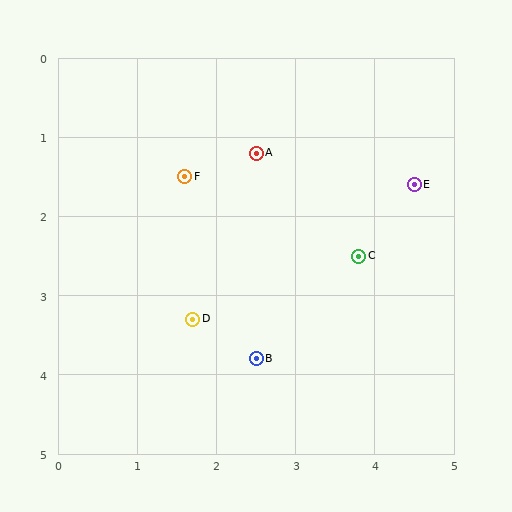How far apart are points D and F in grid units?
Points D and F are about 1.8 grid units apart.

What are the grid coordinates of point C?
Point C is at approximately (3.8, 2.5).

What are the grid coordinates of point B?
Point B is at approximately (2.5, 3.8).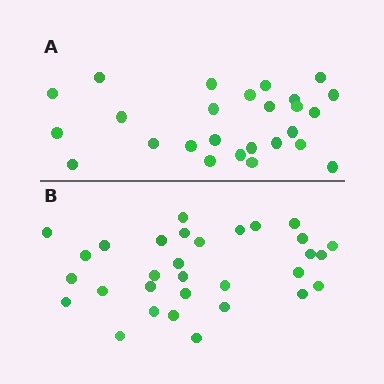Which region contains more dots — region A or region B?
Region B (the bottom region) has more dots.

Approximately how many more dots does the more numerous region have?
Region B has about 5 more dots than region A.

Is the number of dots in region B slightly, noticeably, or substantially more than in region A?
Region B has only slightly more — the two regions are fairly close. The ratio is roughly 1.2 to 1.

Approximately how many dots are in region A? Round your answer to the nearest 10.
About 30 dots. (The exact count is 26, which rounds to 30.)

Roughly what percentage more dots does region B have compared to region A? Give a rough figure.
About 20% more.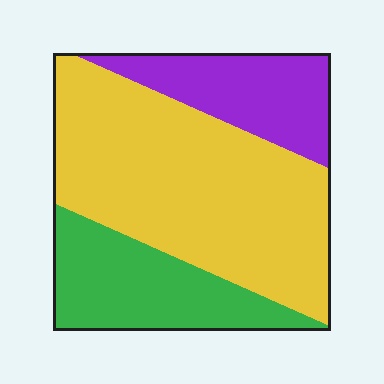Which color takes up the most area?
Yellow, at roughly 55%.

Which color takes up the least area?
Purple, at roughly 20%.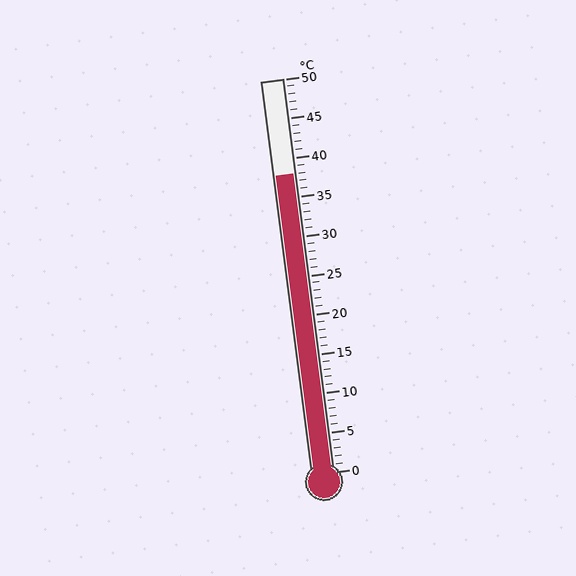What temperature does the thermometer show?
The thermometer shows approximately 38°C.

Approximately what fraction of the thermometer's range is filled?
The thermometer is filled to approximately 75% of its range.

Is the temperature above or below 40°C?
The temperature is below 40°C.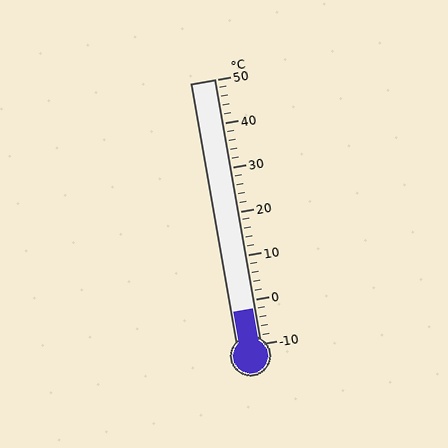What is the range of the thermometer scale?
The thermometer scale ranges from -10°C to 50°C.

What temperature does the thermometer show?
The thermometer shows approximately -2°C.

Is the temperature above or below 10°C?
The temperature is below 10°C.